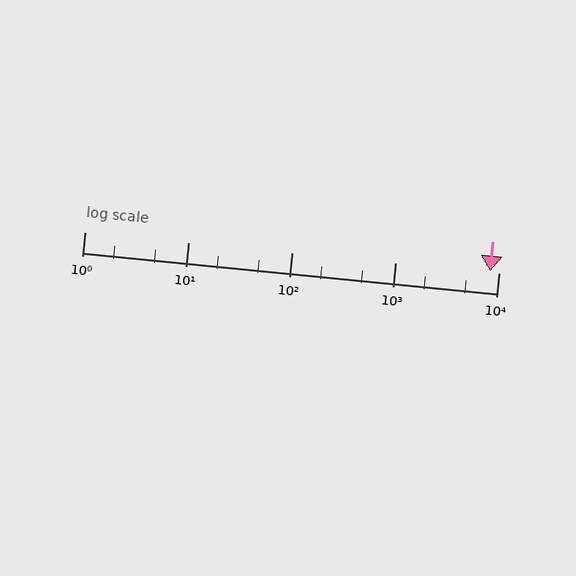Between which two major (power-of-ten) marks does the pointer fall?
The pointer is between 1000 and 10000.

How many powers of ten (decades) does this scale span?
The scale spans 4 decades, from 1 to 10000.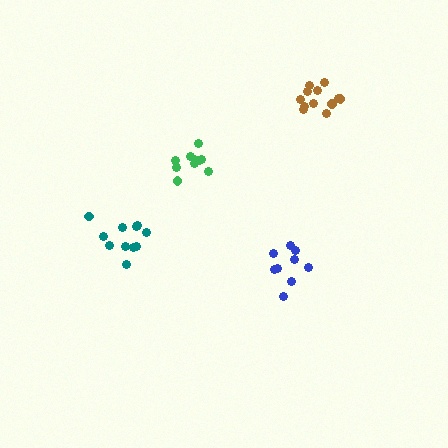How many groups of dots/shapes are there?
There are 4 groups.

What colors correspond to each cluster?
The clusters are colored: blue, teal, brown, green.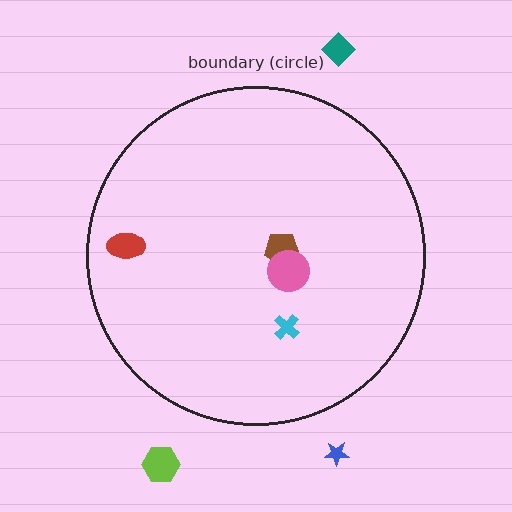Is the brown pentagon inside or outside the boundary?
Inside.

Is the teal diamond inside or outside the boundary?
Outside.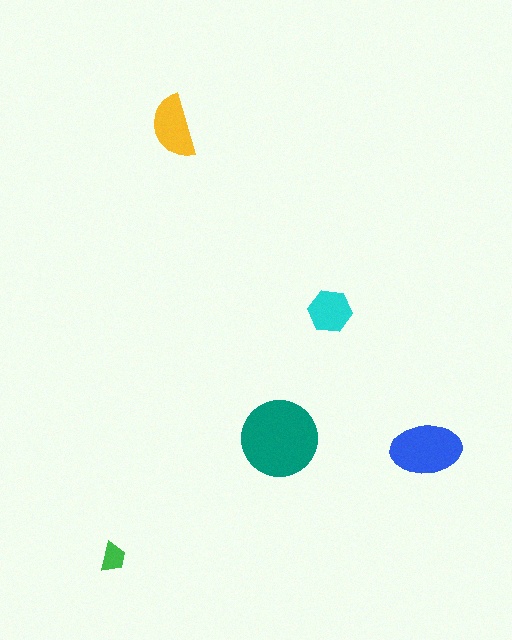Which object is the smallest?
The green trapezoid.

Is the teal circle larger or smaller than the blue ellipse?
Larger.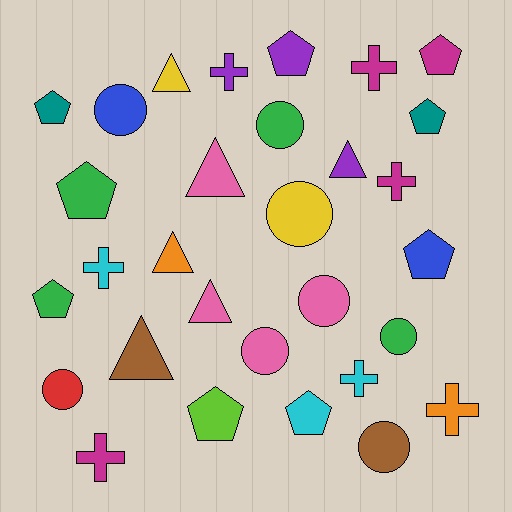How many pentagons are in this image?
There are 9 pentagons.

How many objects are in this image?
There are 30 objects.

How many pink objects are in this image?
There are 4 pink objects.